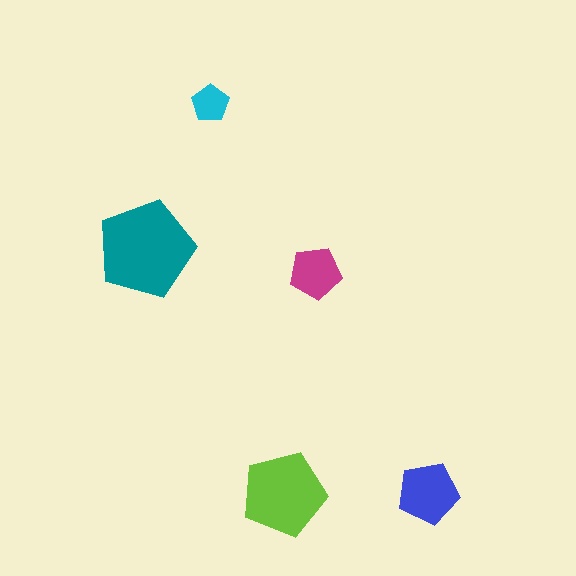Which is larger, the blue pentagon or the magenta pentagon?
The blue one.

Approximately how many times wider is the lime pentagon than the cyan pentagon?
About 2.5 times wider.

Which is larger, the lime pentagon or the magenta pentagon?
The lime one.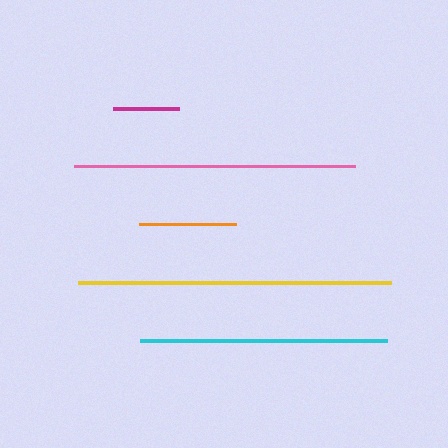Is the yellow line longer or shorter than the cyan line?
The yellow line is longer than the cyan line.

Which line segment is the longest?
The yellow line is the longest at approximately 313 pixels.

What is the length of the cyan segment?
The cyan segment is approximately 246 pixels long.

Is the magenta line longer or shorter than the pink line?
The pink line is longer than the magenta line.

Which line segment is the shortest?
The magenta line is the shortest at approximately 65 pixels.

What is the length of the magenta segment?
The magenta segment is approximately 65 pixels long.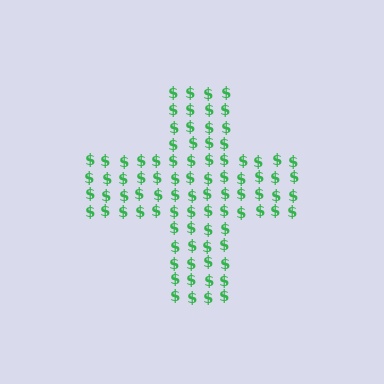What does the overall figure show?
The overall figure shows a cross.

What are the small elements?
The small elements are dollar signs.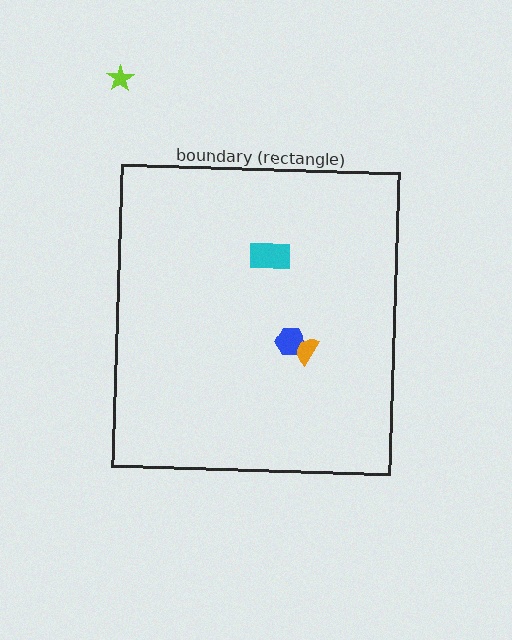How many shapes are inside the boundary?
3 inside, 1 outside.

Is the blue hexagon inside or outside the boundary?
Inside.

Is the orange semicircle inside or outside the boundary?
Inside.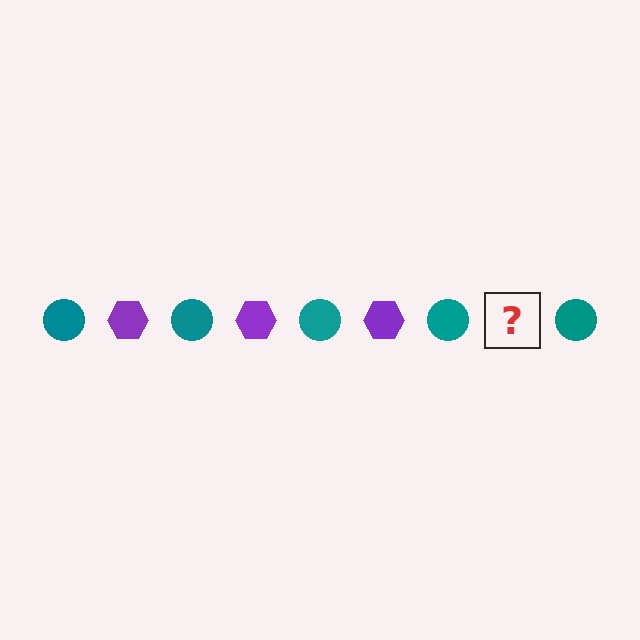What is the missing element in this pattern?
The missing element is a purple hexagon.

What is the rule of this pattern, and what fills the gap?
The rule is that the pattern alternates between teal circle and purple hexagon. The gap should be filled with a purple hexagon.